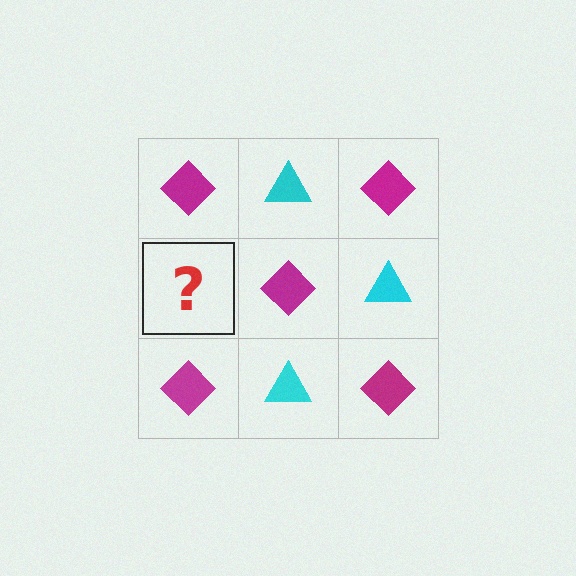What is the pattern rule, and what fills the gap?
The rule is that it alternates magenta diamond and cyan triangle in a checkerboard pattern. The gap should be filled with a cyan triangle.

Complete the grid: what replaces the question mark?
The question mark should be replaced with a cyan triangle.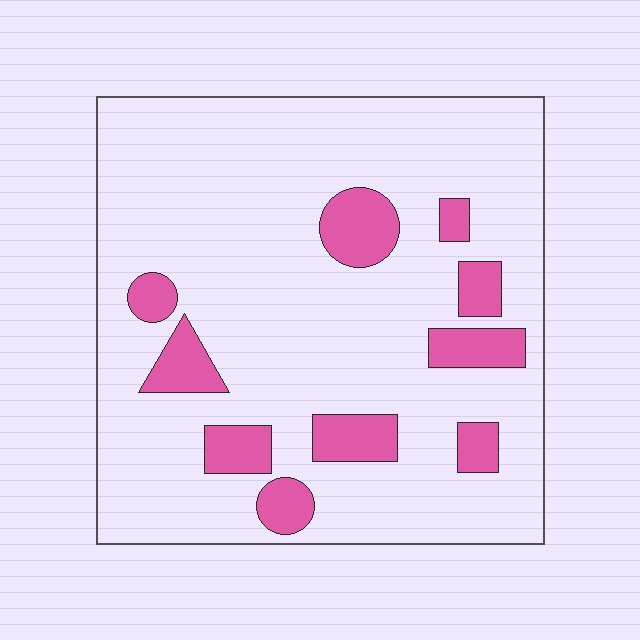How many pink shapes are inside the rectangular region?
10.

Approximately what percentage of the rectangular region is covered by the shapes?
Approximately 15%.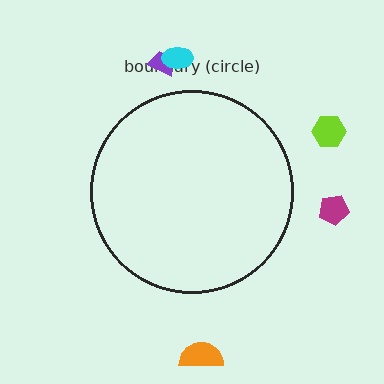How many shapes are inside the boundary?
0 inside, 5 outside.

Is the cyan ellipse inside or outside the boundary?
Outside.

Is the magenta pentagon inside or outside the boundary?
Outside.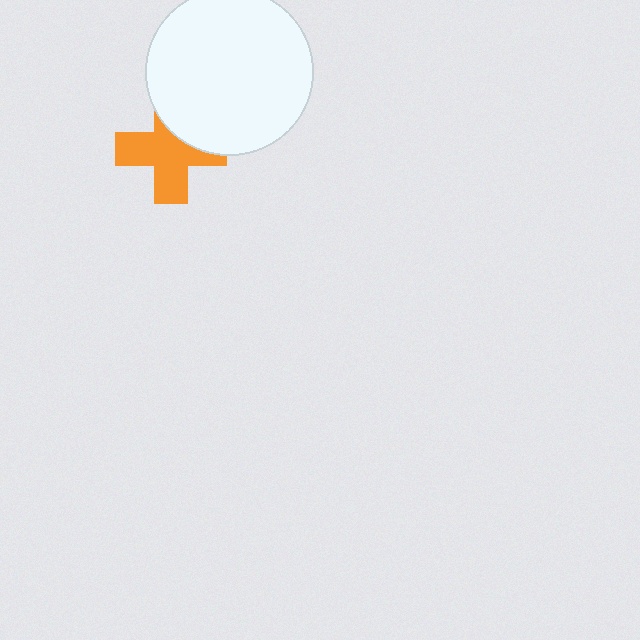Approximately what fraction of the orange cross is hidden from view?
Roughly 32% of the orange cross is hidden behind the white circle.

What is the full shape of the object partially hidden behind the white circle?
The partially hidden object is an orange cross.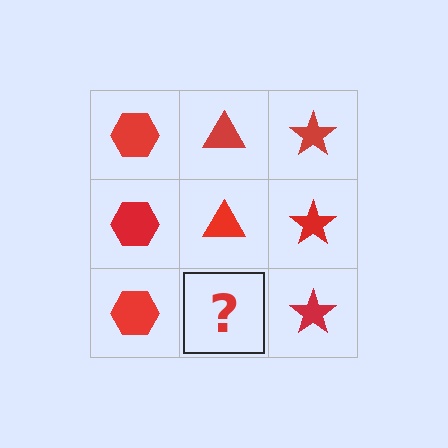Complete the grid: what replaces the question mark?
The question mark should be replaced with a red triangle.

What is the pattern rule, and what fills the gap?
The rule is that each column has a consistent shape. The gap should be filled with a red triangle.